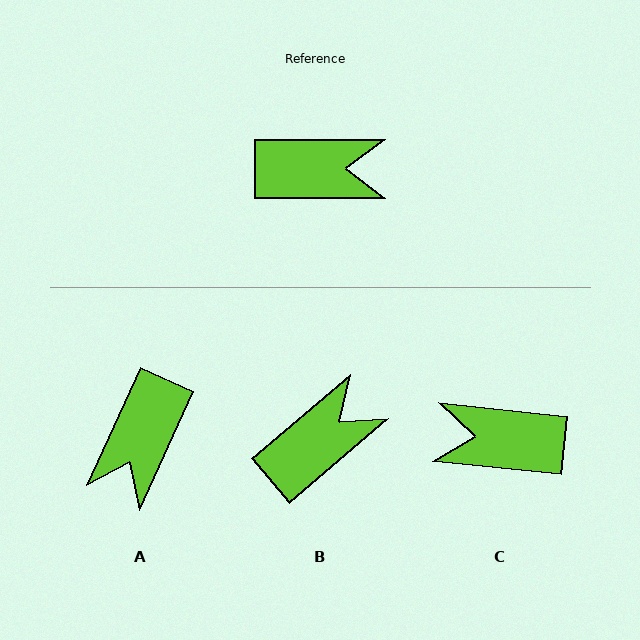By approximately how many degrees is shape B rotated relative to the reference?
Approximately 41 degrees counter-clockwise.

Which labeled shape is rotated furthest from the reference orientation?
C, about 174 degrees away.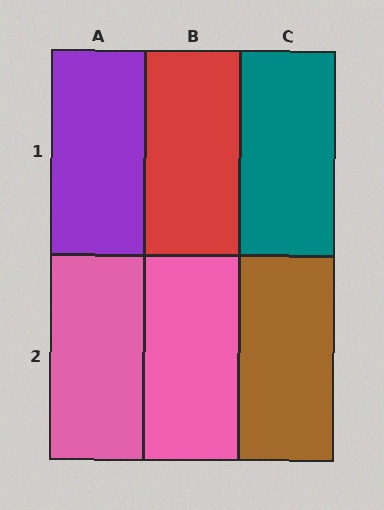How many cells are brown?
1 cell is brown.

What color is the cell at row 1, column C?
Teal.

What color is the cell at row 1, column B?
Red.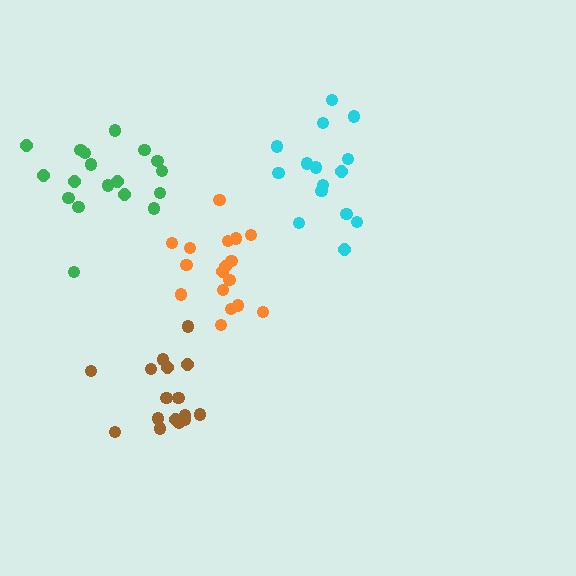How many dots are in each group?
Group 1: 15 dots, Group 2: 17 dots, Group 3: 16 dots, Group 4: 18 dots (66 total).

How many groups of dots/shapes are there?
There are 4 groups.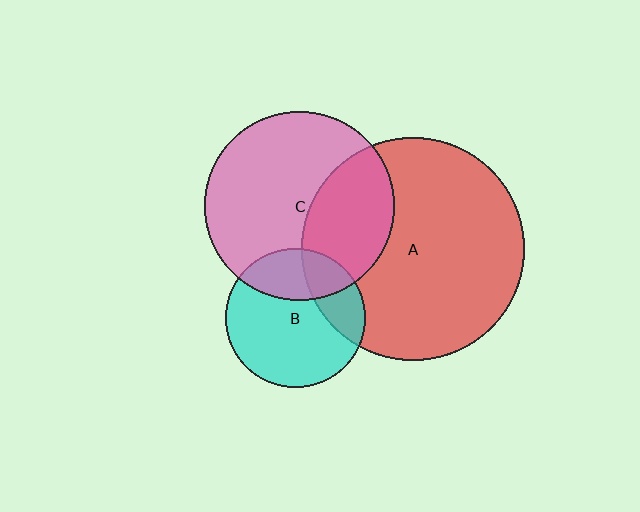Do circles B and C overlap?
Yes.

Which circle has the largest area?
Circle A (red).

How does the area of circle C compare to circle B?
Approximately 1.9 times.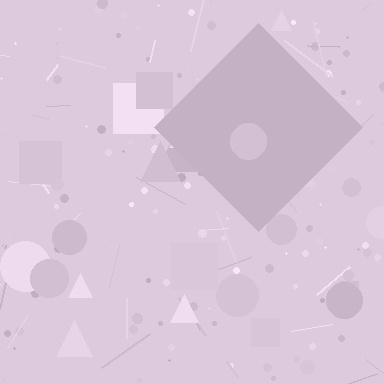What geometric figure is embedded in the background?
A diamond is embedded in the background.